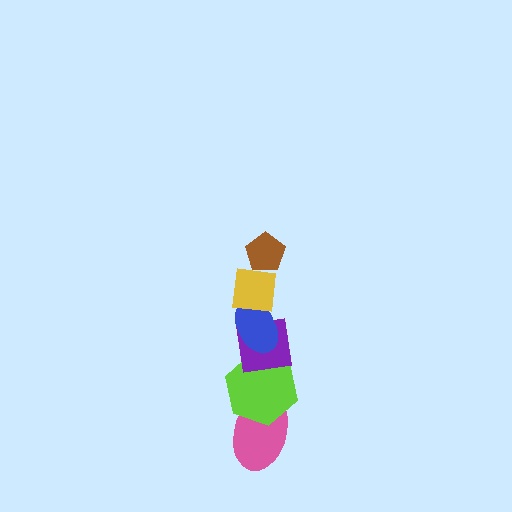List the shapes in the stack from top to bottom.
From top to bottom: the brown pentagon, the yellow square, the blue ellipse, the purple square, the lime hexagon, the pink ellipse.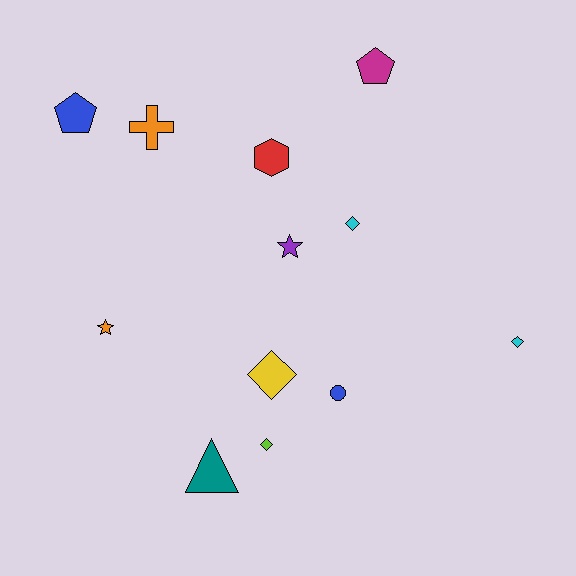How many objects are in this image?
There are 12 objects.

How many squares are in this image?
There are no squares.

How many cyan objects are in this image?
There are 2 cyan objects.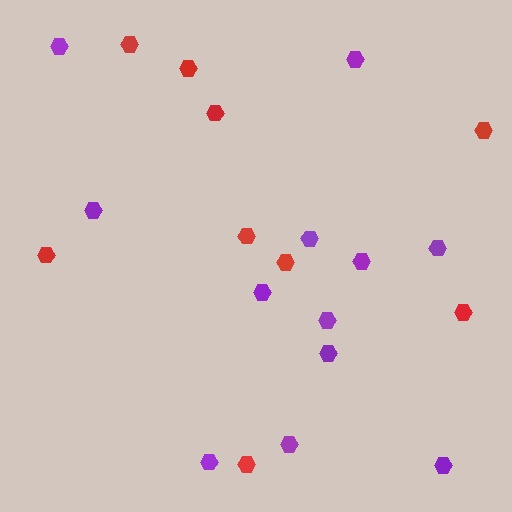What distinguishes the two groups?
There are 2 groups: one group of purple hexagons (12) and one group of red hexagons (9).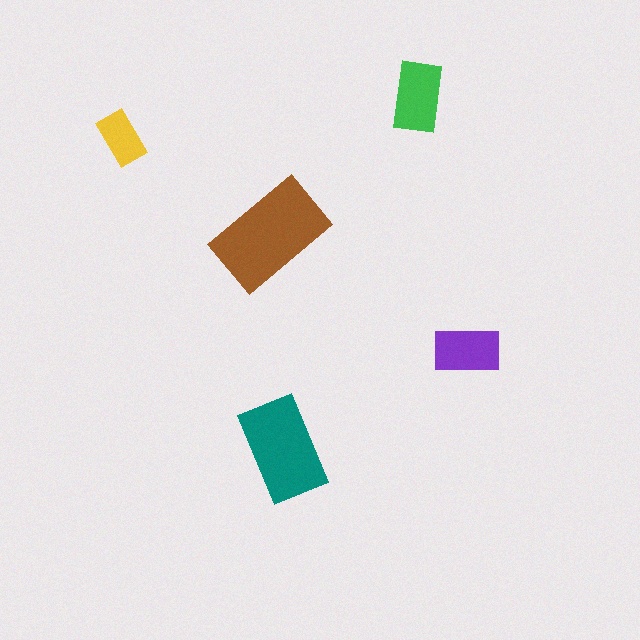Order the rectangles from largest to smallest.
the brown one, the teal one, the green one, the purple one, the yellow one.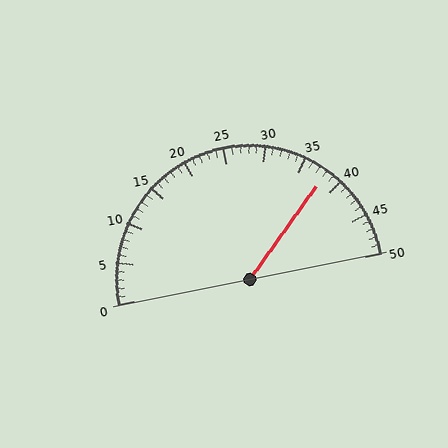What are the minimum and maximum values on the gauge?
The gauge ranges from 0 to 50.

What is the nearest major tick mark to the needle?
The nearest major tick mark is 40.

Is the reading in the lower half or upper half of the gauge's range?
The reading is in the upper half of the range (0 to 50).